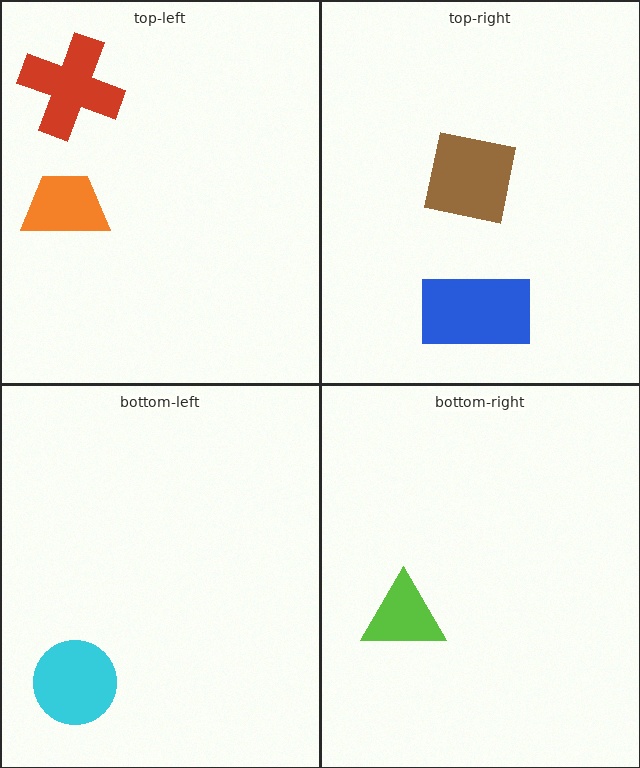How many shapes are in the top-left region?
2.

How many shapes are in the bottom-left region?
1.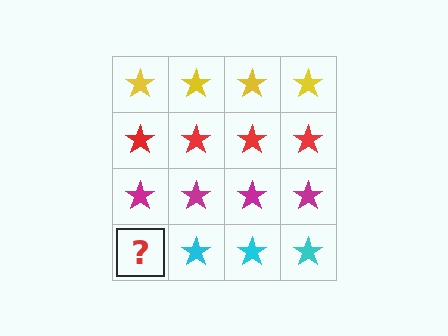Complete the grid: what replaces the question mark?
The question mark should be replaced with a cyan star.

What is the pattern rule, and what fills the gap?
The rule is that each row has a consistent color. The gap should be filled with a cyan star.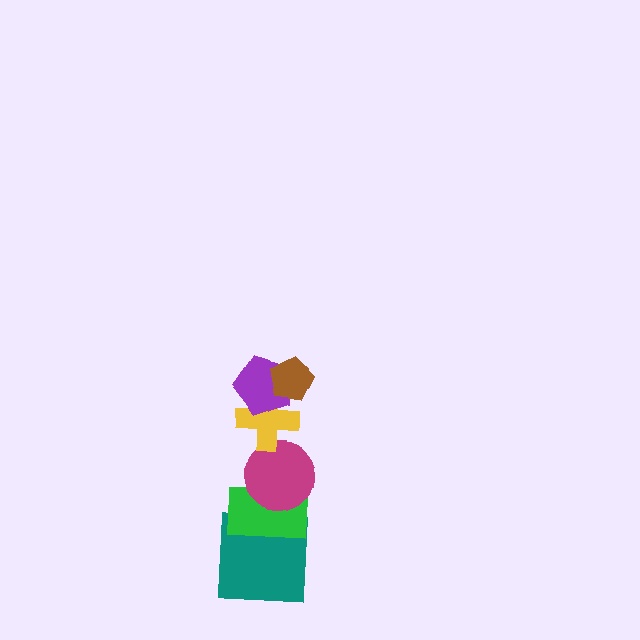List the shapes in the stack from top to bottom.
From top to bottom: the brown pentagon, the purple pentagon, the yellow cross, the magenta circle, the green rectangle, the teal square.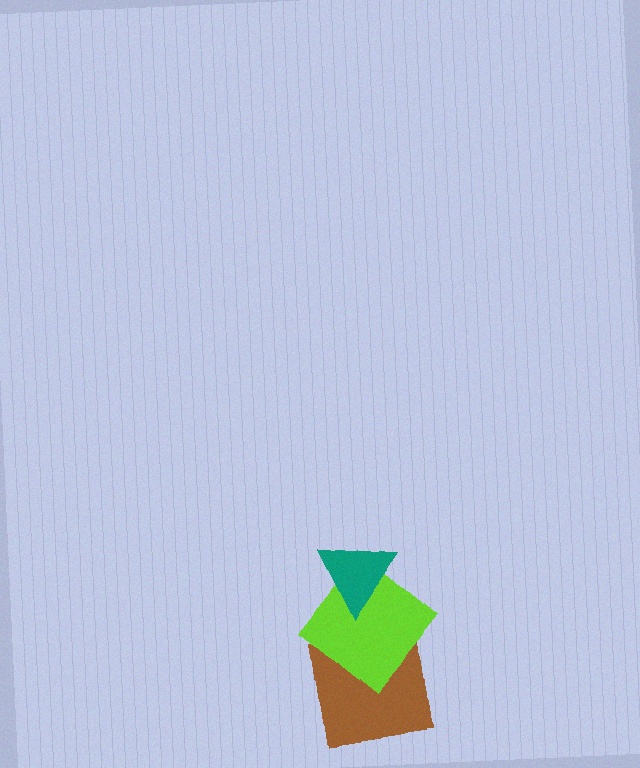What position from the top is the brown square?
The brown square is 3rd from the top.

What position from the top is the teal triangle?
The teal triangle is 1st from the top.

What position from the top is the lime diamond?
The lime diamond is 2nd from the top.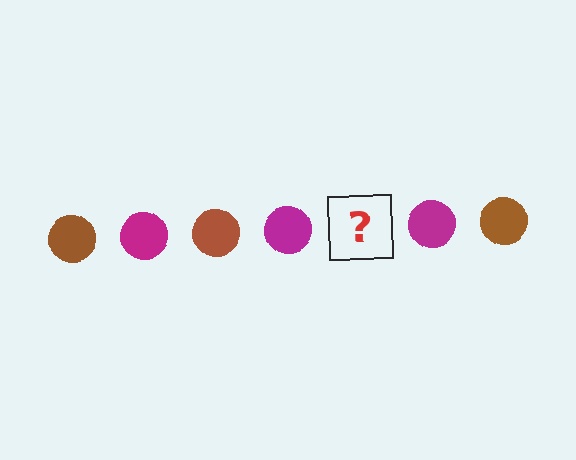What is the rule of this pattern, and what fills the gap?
The rule is that the pattern cycles through brown, magenta circles. The gap should be filled with a brown circle.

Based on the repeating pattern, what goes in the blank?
The blank should be a brown circle.